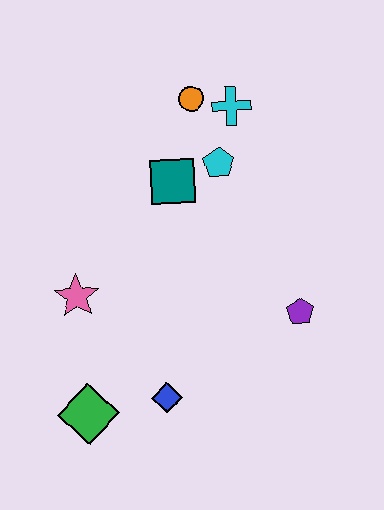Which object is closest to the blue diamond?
The green diamond is closest to the blue diamond.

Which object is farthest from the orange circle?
The green diamond is farthest from the orange circle.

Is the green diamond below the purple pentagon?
Yes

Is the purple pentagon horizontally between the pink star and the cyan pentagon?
No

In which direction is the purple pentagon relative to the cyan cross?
The purple pentagon is below the cyan cross.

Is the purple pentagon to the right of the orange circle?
Yes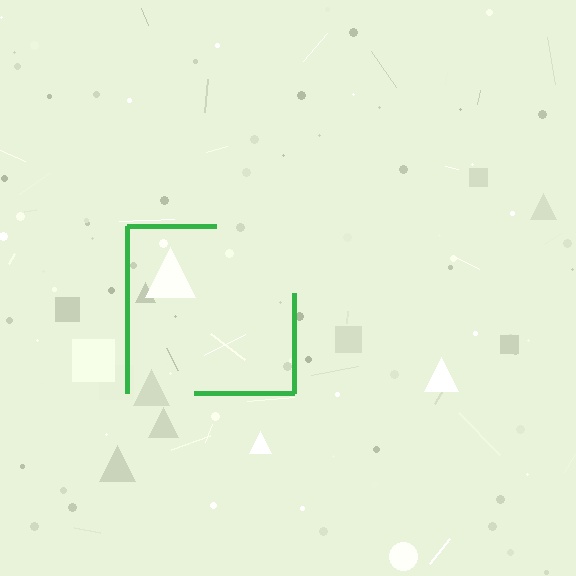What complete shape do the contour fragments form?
The contour fragments form a square.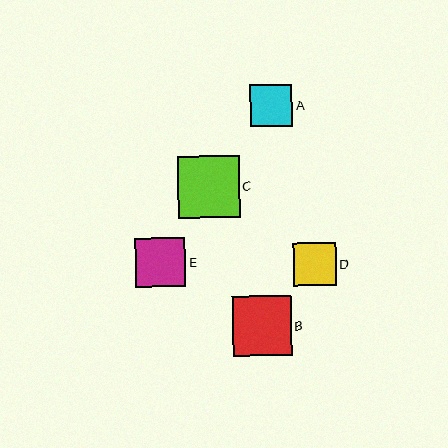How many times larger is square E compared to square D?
Square E is approximately 1.2 times the size of square D.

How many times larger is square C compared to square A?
Square C is approximately 1.5 times the size of square A.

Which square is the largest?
Square C is the largest with a size of approximately 62 pixels.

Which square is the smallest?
Square A is the smallest with a size of approximately 42 pixels.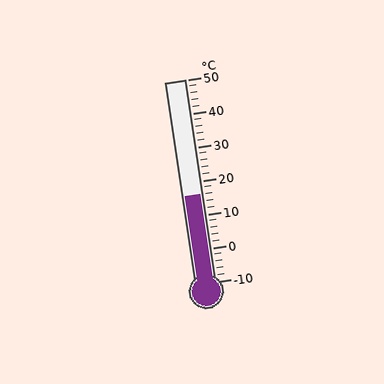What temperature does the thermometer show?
The thermometer shows approximately 16°C.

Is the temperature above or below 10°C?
The temperature is above 10°C.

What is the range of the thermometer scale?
The thermometer scale ranges from -10°C to 50°C.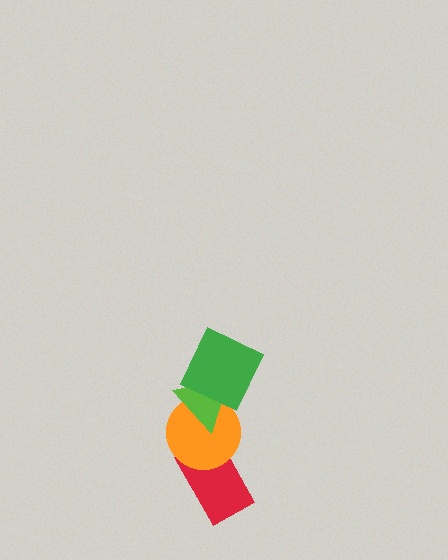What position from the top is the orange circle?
The orange circle is 3rd from the top.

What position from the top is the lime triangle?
The lime triangle is 2nd from the top.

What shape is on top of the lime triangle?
The green square is on top of the lime triangle.